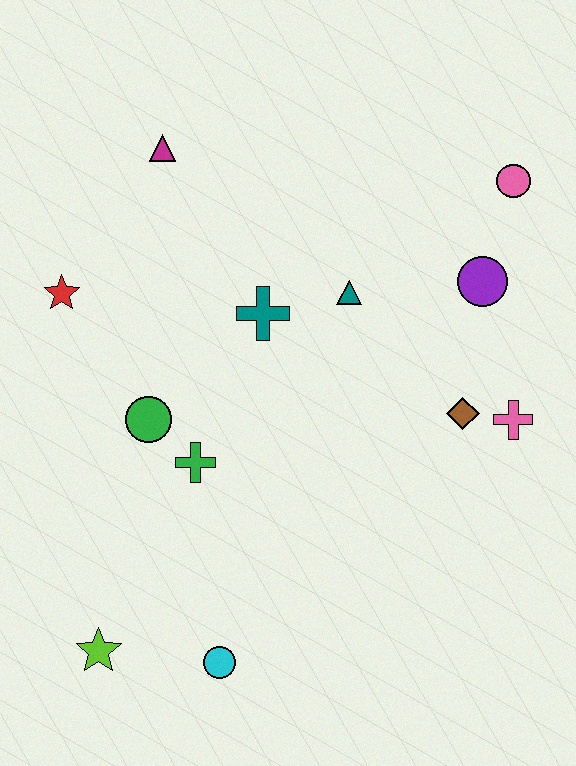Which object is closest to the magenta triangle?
The red star is closest to the magenta triangle.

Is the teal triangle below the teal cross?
No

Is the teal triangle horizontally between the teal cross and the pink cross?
Yes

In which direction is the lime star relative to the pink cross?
The lime star is to the left of the pink cross.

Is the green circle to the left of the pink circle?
Yes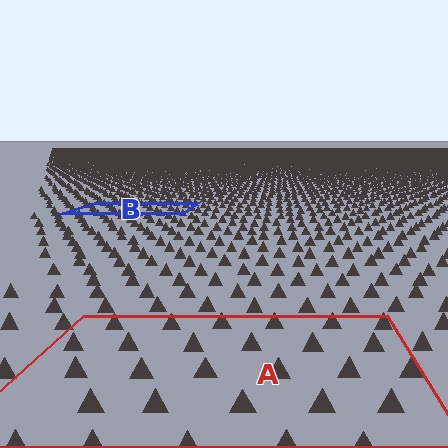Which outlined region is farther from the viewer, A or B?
Region B is farther from the viewer — the texture elements inside it appear smaller and more densely packed.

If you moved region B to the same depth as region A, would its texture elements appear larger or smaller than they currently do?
They would appear larger. At a closer depth, the same texture elements are projected at a bigger on-screen size.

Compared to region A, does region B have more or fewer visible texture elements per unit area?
Region B has more texture elements per unit area — they are packed more densely because it is farther away.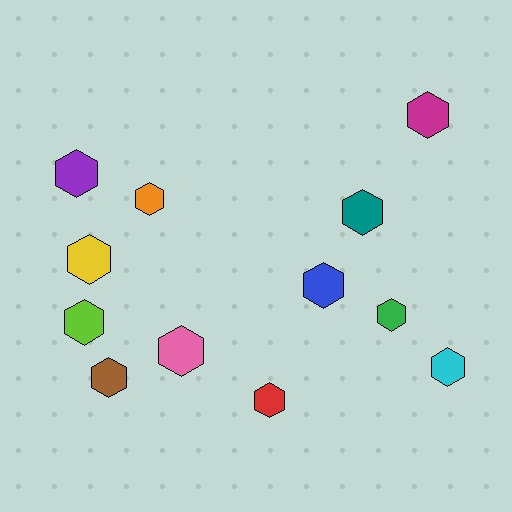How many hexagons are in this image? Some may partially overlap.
There are 12 hexagons.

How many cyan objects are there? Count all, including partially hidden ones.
There is 1 cyan object.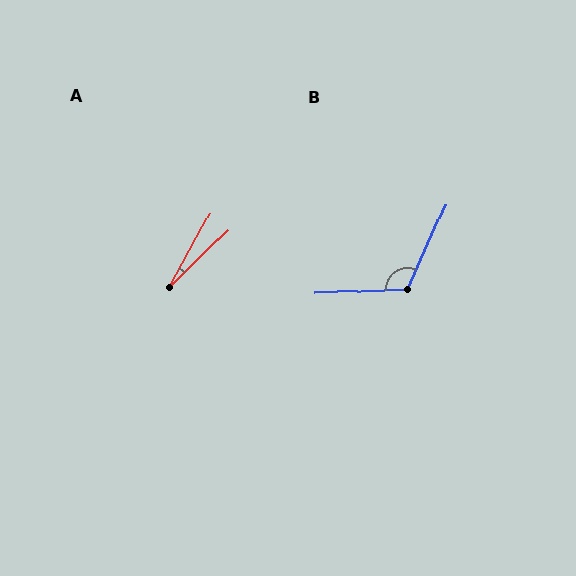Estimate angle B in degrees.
Approximately 117 degrees.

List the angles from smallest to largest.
A (17°), B (117°).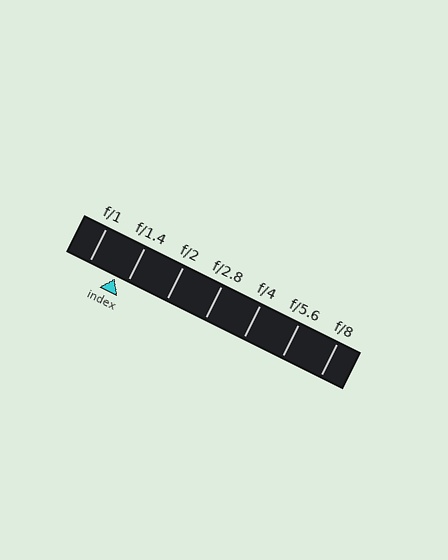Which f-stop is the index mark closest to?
The index mark is closest to f/1.4.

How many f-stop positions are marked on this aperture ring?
There are 7 f-stop positions marked.